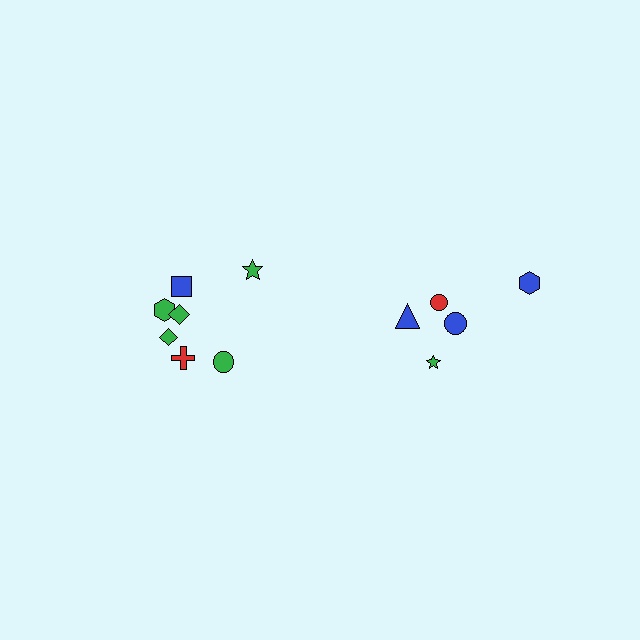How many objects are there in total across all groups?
There are 12 objects.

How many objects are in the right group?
There are 5 objects.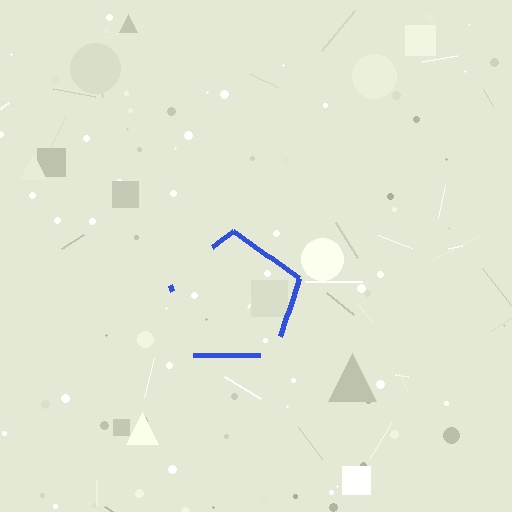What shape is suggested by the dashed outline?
The dashed outline suggests a pentagon.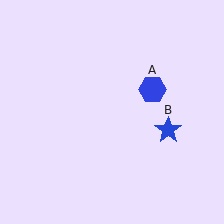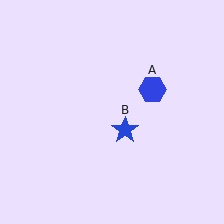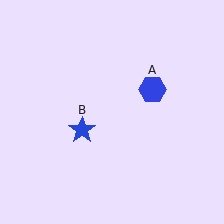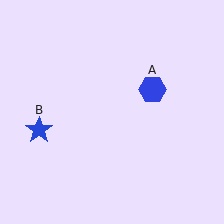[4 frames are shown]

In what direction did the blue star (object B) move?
The blue star (object B) moved left.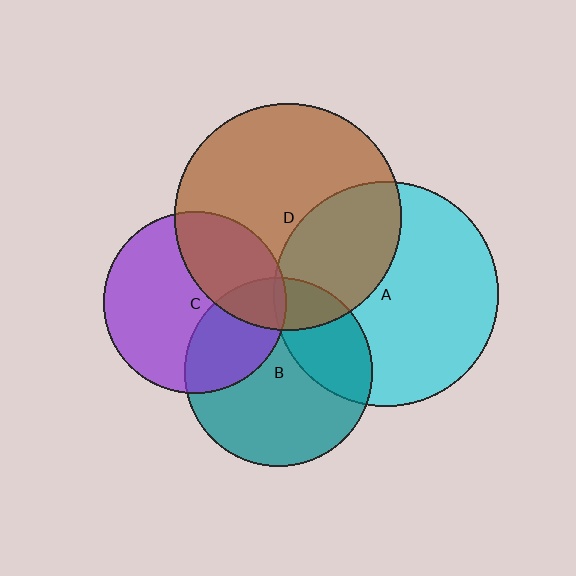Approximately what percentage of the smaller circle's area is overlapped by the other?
Approximately 20%.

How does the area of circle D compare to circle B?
Approximately 1.4 times.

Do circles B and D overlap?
Yes.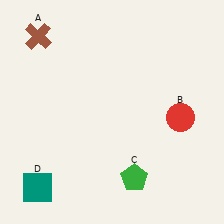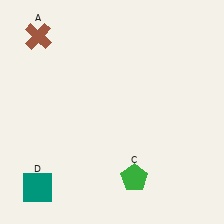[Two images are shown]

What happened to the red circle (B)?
The red circle (B) was removed in Image 2. It was in the bottom-right area of Image 1.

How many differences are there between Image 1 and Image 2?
There is 1 difference between the two images.